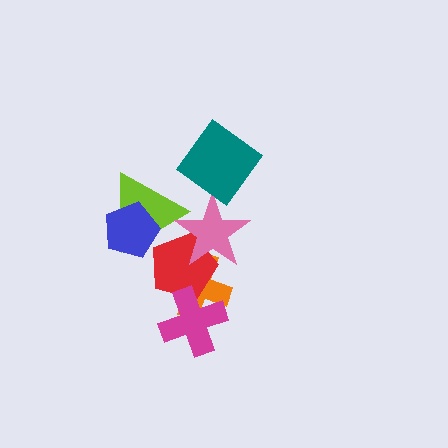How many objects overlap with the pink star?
3 objects overlap with the pink star.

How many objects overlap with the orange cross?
3 objects overlap with the orange cross.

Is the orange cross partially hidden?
Yes, it is partially covered by another shape.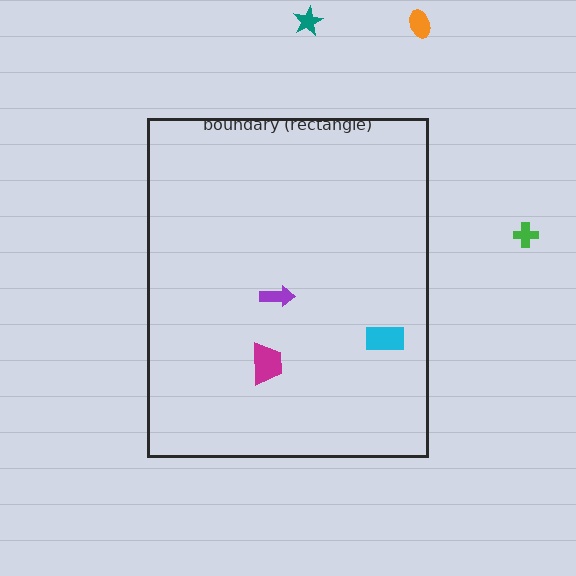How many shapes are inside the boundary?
3 inside, 3 outside.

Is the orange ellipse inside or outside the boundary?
Outside.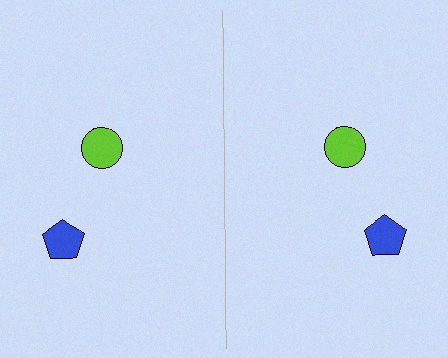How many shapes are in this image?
There are 4 shapes in this image.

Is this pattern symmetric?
Yes, this pattern has bilateral (reflection) symmetry.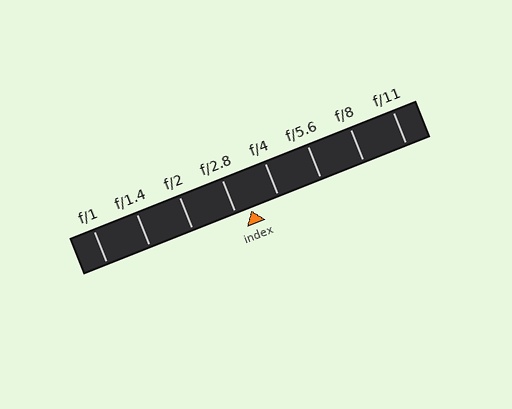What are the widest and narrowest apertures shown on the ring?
The widest aperture shown is f/1 and the narrowest is f/11.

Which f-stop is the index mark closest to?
The index mark is closest to f/2.8.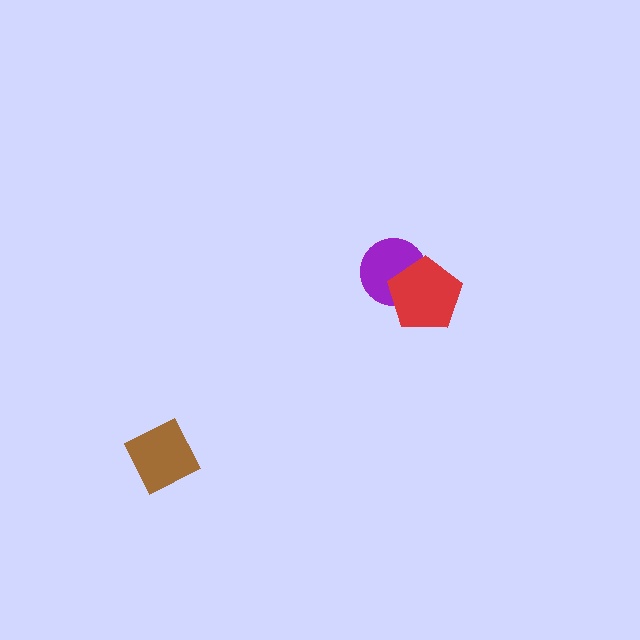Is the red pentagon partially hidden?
No, no other shape covers it.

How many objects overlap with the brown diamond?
0 objects overlap with the brown diamond.